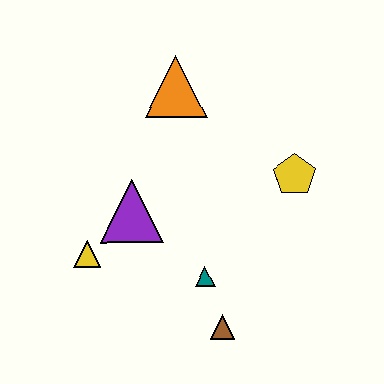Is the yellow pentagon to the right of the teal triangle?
Yes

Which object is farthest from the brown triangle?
The orange triangle is farthest from the brown triangle.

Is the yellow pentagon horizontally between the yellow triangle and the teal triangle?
No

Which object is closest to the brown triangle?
The teal triangle is closest to the brown triangle.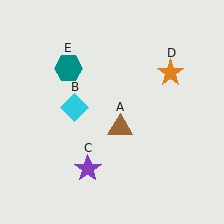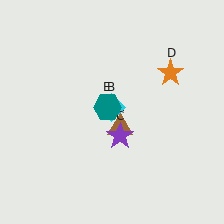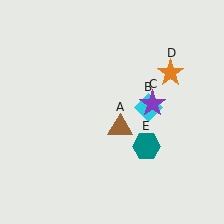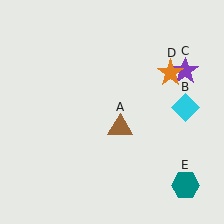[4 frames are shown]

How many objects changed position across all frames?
3 objects changed position: cyan diamond (object B), purple star (object C), teal hexagon (object E).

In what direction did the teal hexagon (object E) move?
The teal hexagon (object E) moved down and to the right.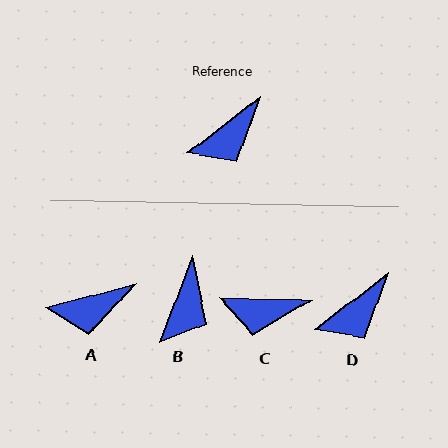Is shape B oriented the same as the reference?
No, it is off by about 32 degrees.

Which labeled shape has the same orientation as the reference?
D.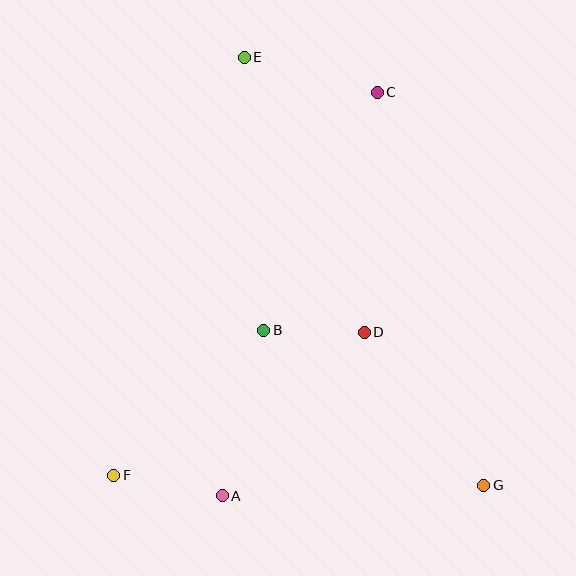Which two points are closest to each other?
Points B and D are closest to each other.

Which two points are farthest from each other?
Points E and G are farthest from each other.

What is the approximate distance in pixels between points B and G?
The distance between B and G is approximately 269 pixels.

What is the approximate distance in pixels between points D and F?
The distance between D and F is approximately 289 pixels.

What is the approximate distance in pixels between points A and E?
The distance between A and E is approximately 439 pixels.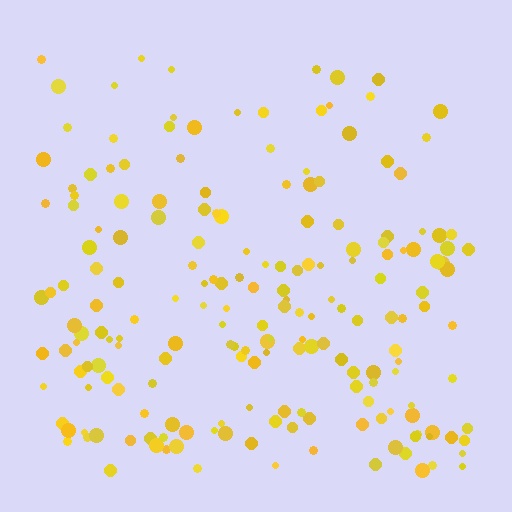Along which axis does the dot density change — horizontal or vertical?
Vertical.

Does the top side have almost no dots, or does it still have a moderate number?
Still a moderate number, just noticeably fewer than the bottom.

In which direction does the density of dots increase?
From top to bottom, with the bottom side densest.